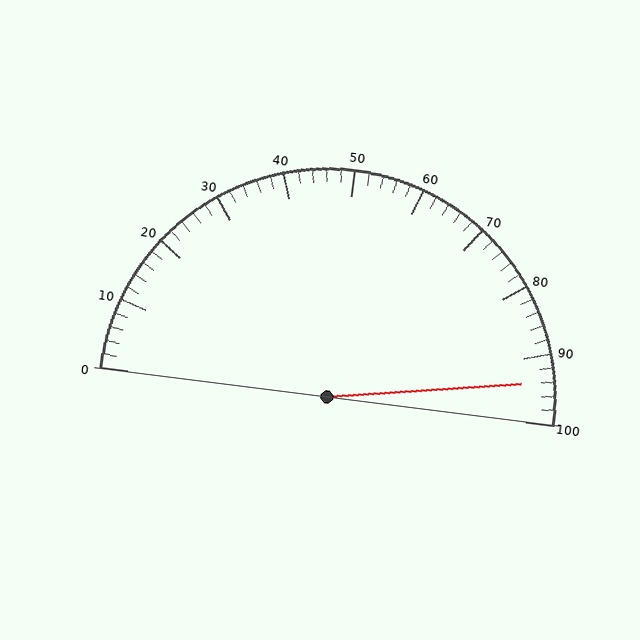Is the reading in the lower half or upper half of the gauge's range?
The reading is in the upper half of the range (0 to 100).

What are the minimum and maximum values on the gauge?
The gauge ranges from 0 to 100.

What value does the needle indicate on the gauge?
The needle indicates approximately 94.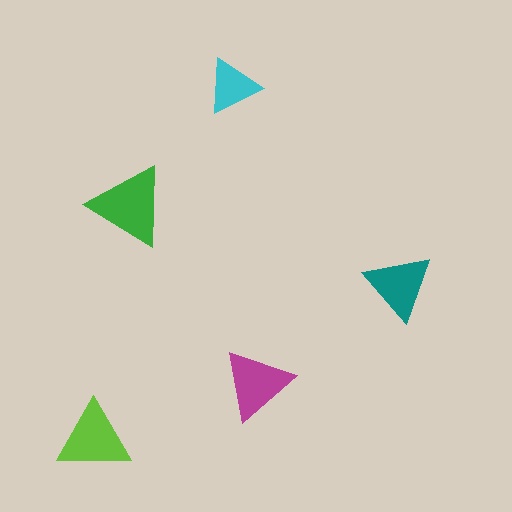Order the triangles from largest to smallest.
the green one, the lime one, the magenta one, the teal one, the cyan one.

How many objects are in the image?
There are 5 objects in the image.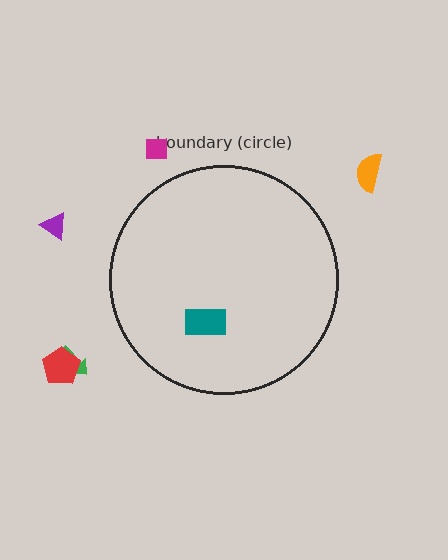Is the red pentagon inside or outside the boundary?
Outside.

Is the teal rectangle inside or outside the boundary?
Inside.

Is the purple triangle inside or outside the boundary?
Outside.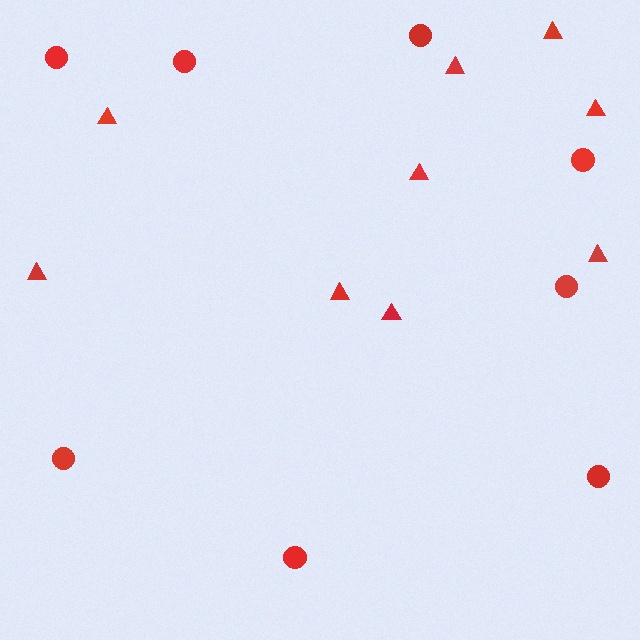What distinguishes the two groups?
There are 2 groups: one group of circles (8) and one group of triangles (9).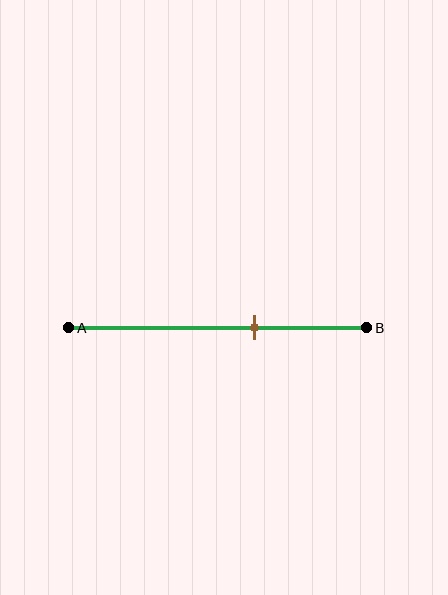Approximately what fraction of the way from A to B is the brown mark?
The brown mark is approximately 65% of the way from A to B.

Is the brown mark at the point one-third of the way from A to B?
No, the mark is at about 65% from A, not at the 33% one-third point.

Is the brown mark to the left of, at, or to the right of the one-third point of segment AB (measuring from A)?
The brown mark is to the right of the one-third point of segment AB.